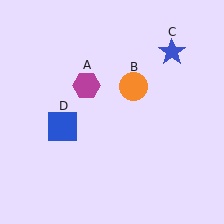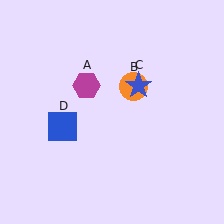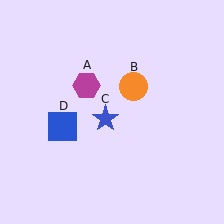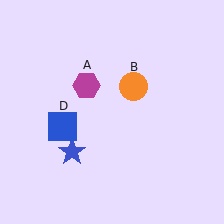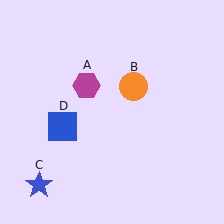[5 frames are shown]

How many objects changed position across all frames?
1 object changed position: blue star (object C).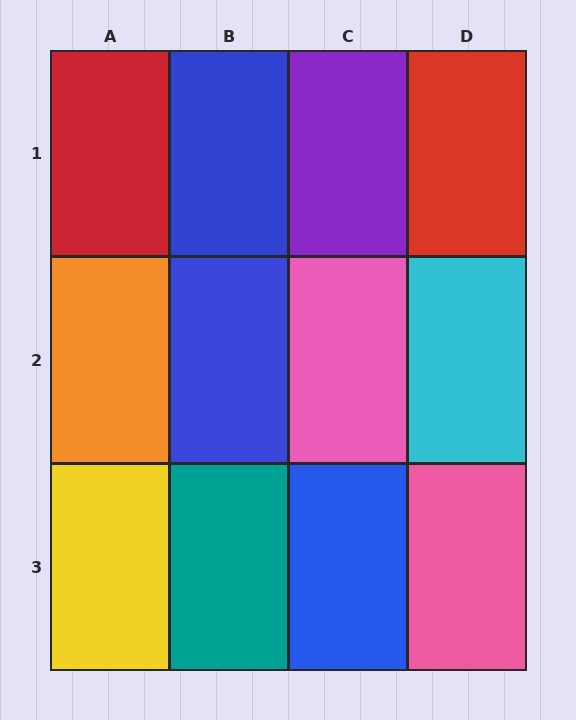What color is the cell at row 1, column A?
Red.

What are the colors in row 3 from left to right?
Yellow, teal, blue, pink.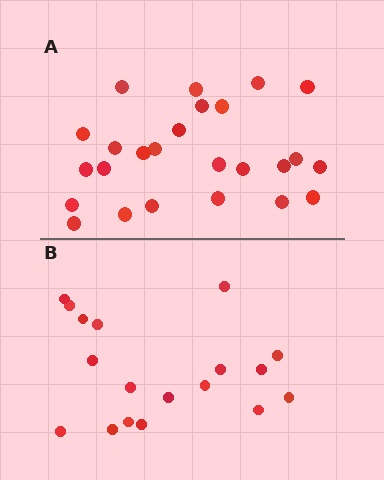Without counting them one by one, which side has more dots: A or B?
Region A (the top region) has more dots.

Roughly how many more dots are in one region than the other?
Region A has roughly 8 or so more dots than region B.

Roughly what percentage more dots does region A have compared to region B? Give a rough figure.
About 40% more.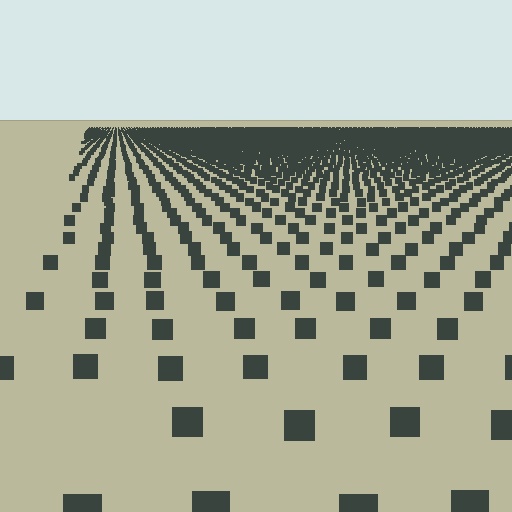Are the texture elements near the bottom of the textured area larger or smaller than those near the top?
Larger. Near the bottom, elements are closer to the viewer and appear at a bigger on-screen size.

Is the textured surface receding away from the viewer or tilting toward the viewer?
The surface is receding away from the viewer. Texture elements get smaller and denser toward the top.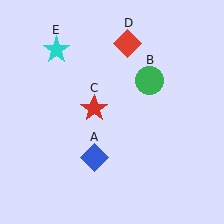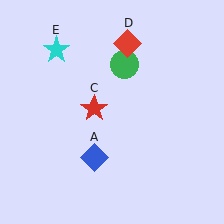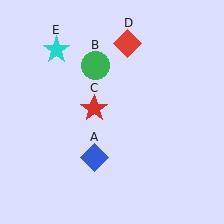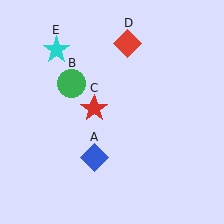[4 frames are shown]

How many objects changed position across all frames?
1 object changed position: green circle (object B).